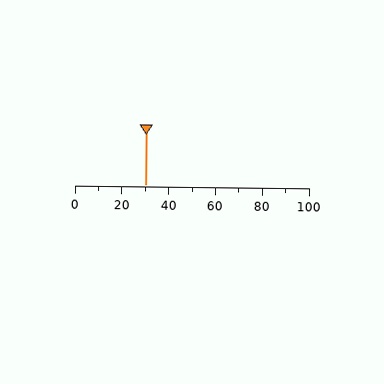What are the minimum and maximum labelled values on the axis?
The axis runs from 0 to 100.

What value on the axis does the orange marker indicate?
The marker indicates approximately 30.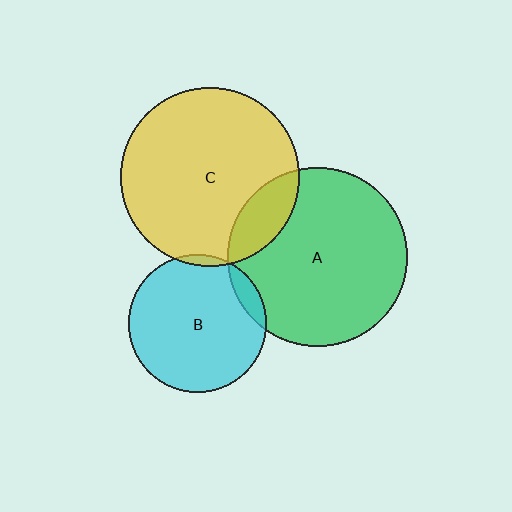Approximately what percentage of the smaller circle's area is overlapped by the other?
Approximately 5%.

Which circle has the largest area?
Circle C (yellow).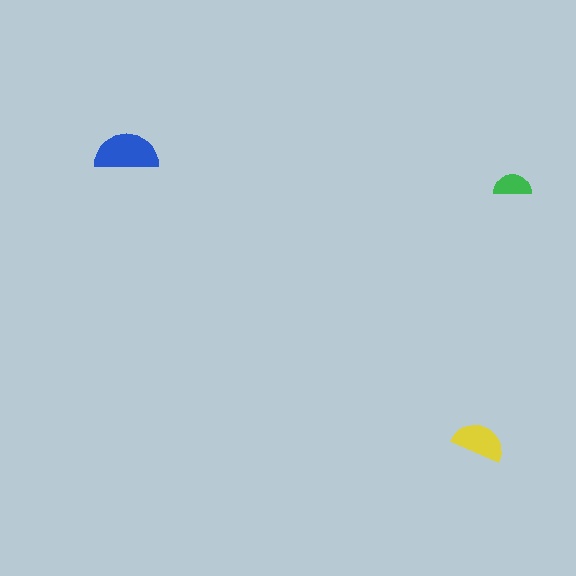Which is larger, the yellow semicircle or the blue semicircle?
The blue one.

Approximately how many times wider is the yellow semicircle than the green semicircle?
About 1.5 times wider.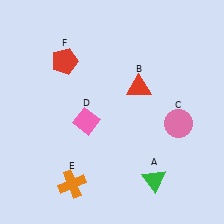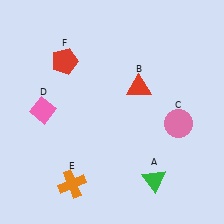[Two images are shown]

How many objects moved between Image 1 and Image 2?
1 object moved between the two images.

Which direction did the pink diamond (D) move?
The pink diamond (D) moved left.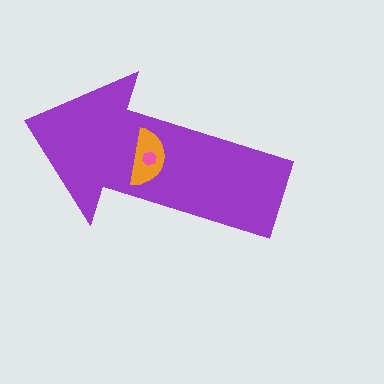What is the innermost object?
The pink hexagon.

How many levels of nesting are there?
3.